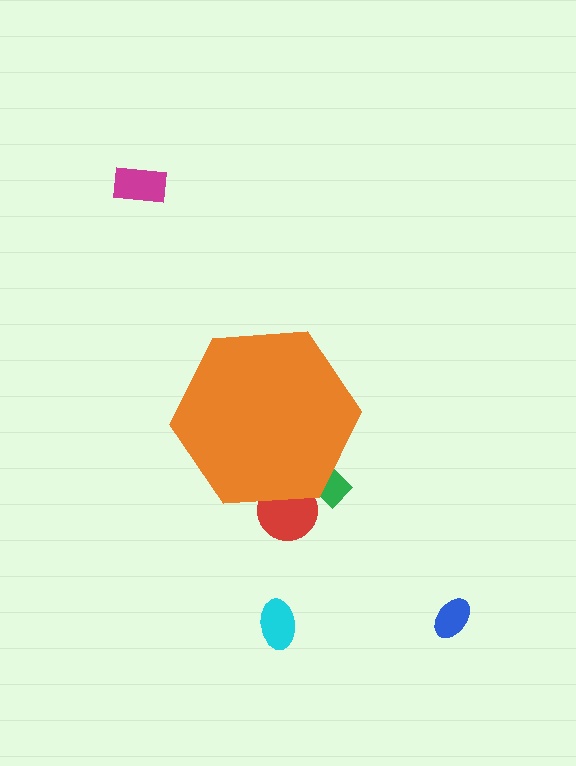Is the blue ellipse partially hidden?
No, the blue ellipse is fully visible.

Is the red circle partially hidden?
Yes, the red circle is partially hidden behind the orange hexagon.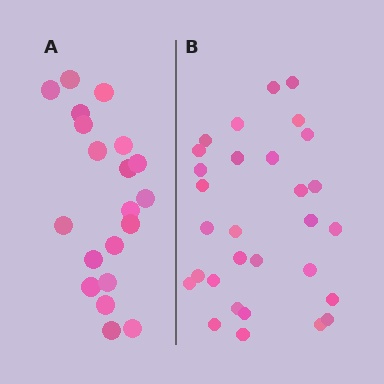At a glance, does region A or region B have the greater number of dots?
Region B (the right region) has more dots.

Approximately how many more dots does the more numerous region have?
Region B has roughly 10 or so more dots than region A.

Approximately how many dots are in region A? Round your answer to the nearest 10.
About 20 dots.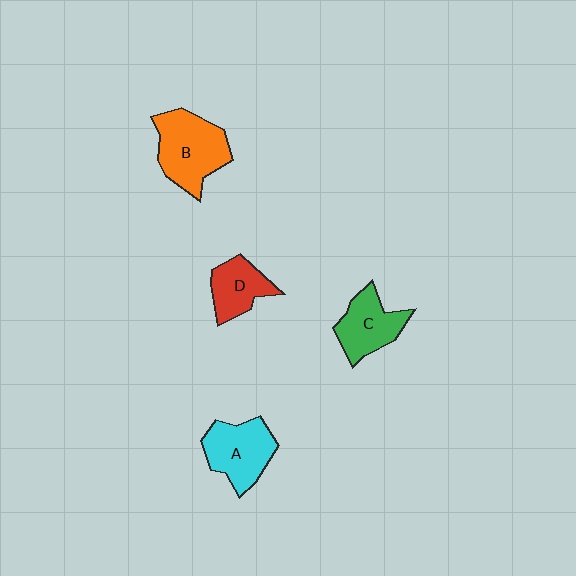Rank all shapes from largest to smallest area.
From largest to smallest: B (orange), A (cyan), C (green), D (red).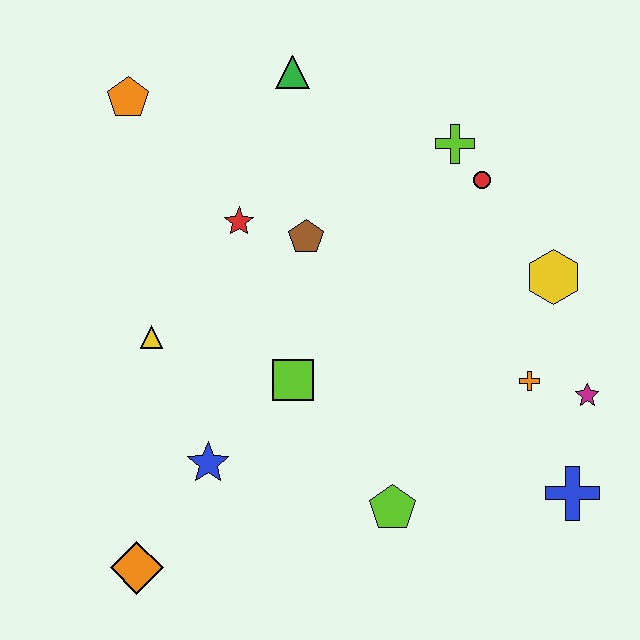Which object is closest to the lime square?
The blue star is closest to the lime square.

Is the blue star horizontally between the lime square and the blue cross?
No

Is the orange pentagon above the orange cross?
Yes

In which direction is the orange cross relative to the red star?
The orange cross is to the right of the red star.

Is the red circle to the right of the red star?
Yes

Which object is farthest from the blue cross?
The orange pentagon is farthest from the blue cross.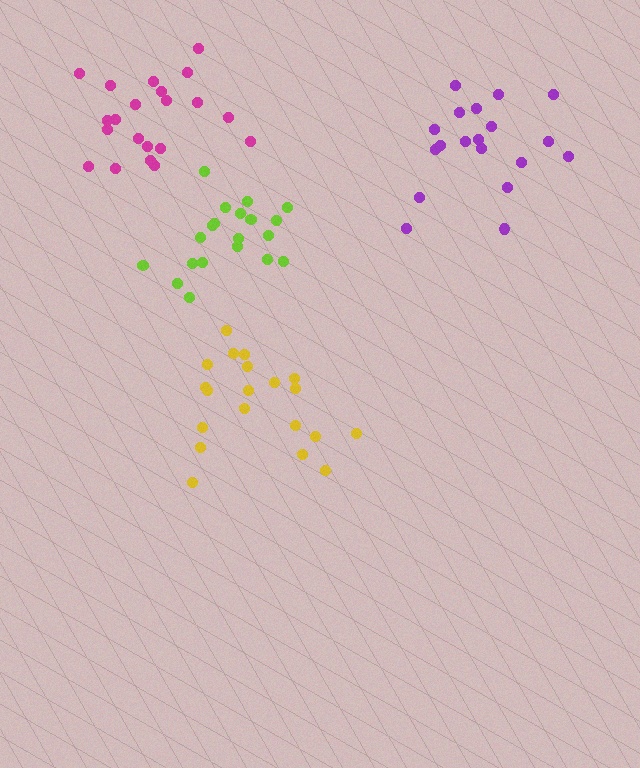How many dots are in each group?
Group 1: 21 dots, Group 2: 20 dots, Group 3: 19 dots, Group 4: 20 dots (80 total).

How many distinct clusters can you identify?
There are 4 distinct clusters.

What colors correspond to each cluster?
The clusters are colored: magenta, lime, purple, yellow.